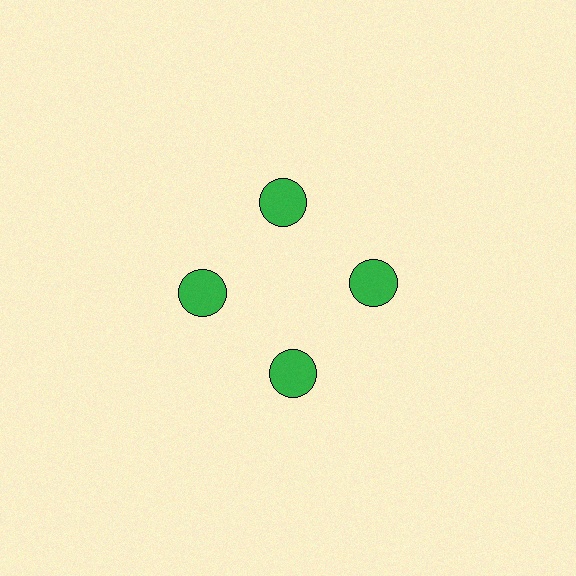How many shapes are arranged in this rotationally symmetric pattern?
There are 4 shapes, arranged in 4 groups of 1.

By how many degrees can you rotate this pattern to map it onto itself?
The pattern maps onto itself every 90 degrees of rotation.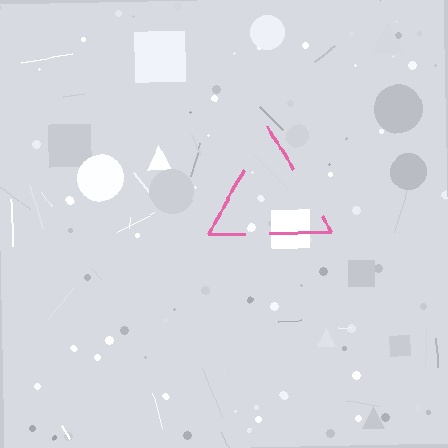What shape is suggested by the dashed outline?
The dashed outline suggests a triangle.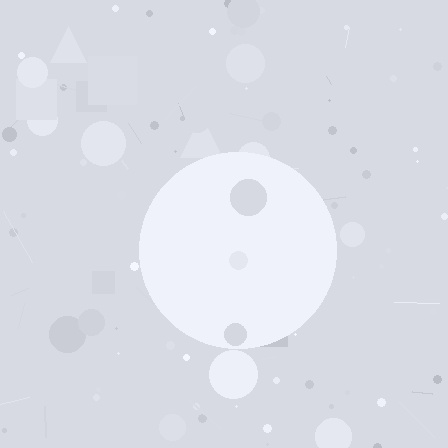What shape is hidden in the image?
A circle is hidden in the image.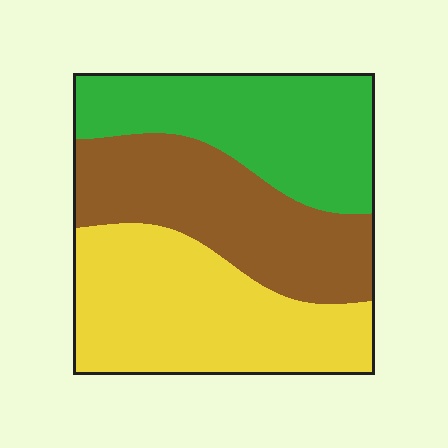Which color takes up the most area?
Yellow, at roughly 35%.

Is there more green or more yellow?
Yellow.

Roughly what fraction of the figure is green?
Green covers 31% of the figure.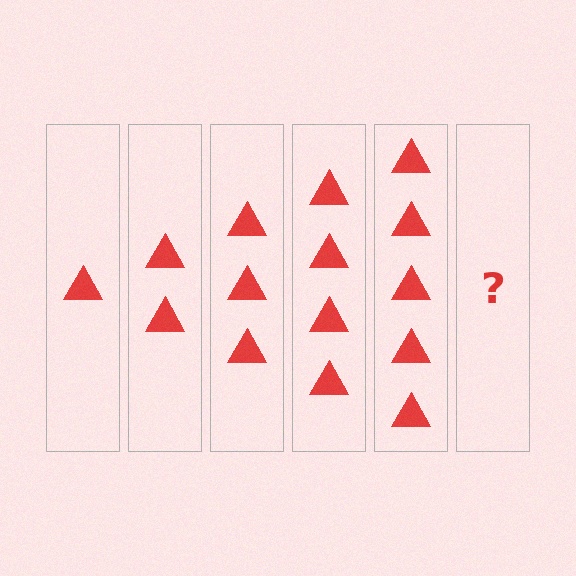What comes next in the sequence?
The next element should be 6 triangles.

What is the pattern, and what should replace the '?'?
The pattern is that each step adds one more triangle. The '?' should be 6 triangles.